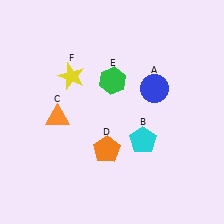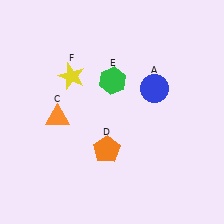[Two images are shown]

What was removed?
The cyan pentagon (B) was removed in Image 2.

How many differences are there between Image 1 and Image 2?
There is 1 difference between the two images.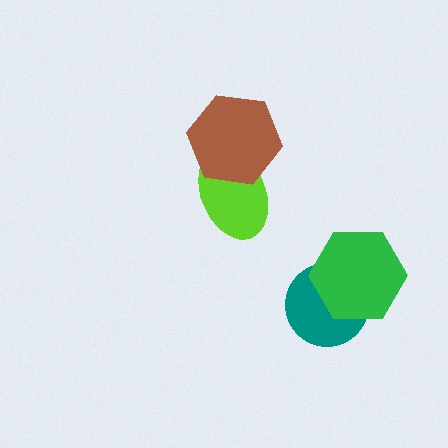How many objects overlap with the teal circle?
1 object overlaps with the teal circle.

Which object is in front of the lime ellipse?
The brown hexagon is in front of the lime ellipse.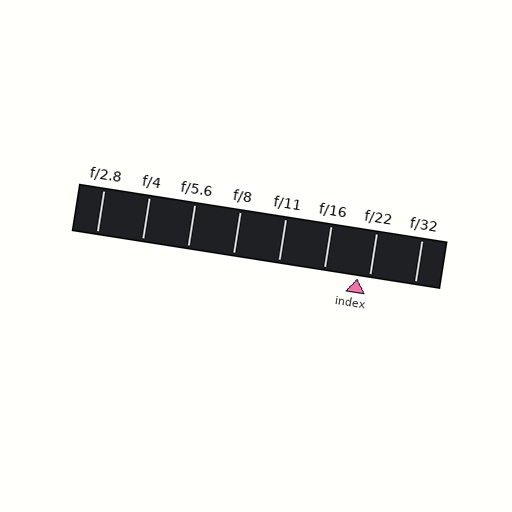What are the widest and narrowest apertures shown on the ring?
The widest aperture shown is f/2.8 and the narrowest is f/32.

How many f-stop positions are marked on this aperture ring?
There are 8 f-stop positions marked.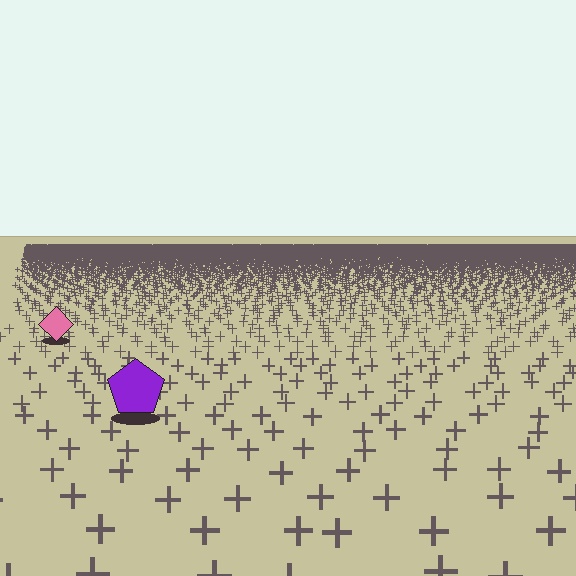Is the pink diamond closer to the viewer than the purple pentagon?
No. The purple pentagon is closer — you can tell from the texture gradient: the ground texture is coarser near it.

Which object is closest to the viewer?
The purple pentagon is closest. The texture marks near it are larger and more spread out.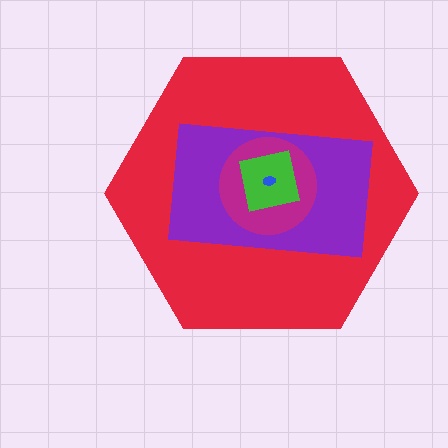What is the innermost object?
The blue ellipse.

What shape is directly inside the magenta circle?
The green square.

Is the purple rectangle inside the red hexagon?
Yes.